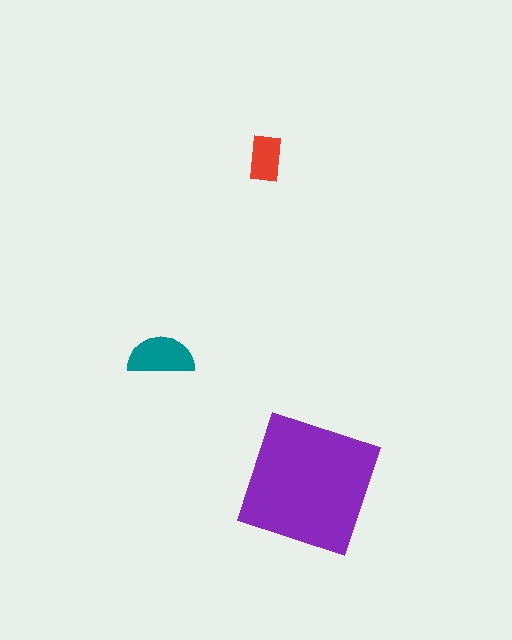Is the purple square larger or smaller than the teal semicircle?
Larger.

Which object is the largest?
The purple square.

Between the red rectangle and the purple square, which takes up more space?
The purple square.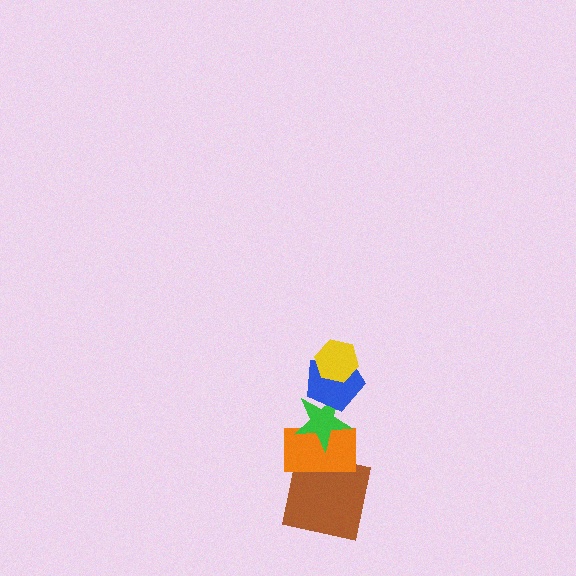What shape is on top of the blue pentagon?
The yellow hexagon is on top of the blue pentagon.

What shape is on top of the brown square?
The orange rectangle is on top of the brown square.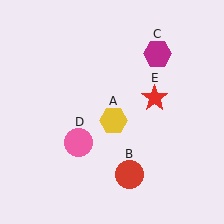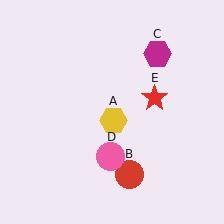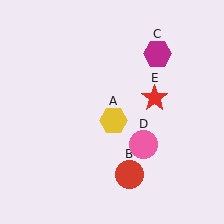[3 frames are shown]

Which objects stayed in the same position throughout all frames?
Yellow hexagon (object A) and red circle (object B) and magenta hexagon (object C) and red star (object E) remained stationary.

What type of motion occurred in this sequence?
The pink circle (object D) rotated counterclockwise around the center of the scene.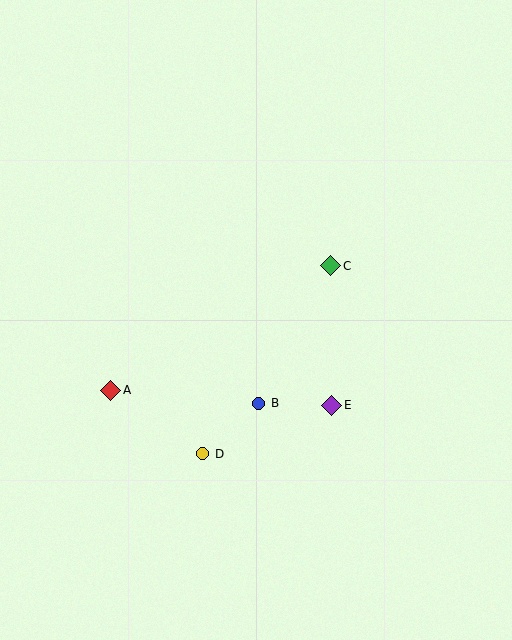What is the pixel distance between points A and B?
The distance between A and B is 149 pixels.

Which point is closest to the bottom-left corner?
Point A is closest to the bottom-left corner.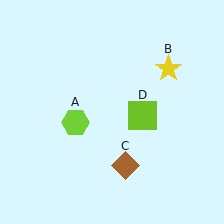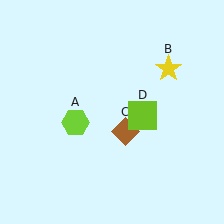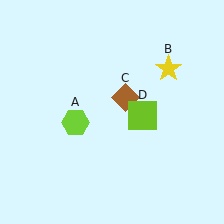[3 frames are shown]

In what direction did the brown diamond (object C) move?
The brown diamond (object C) moved up.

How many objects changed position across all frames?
1 object changed position: brown diamond (object C).